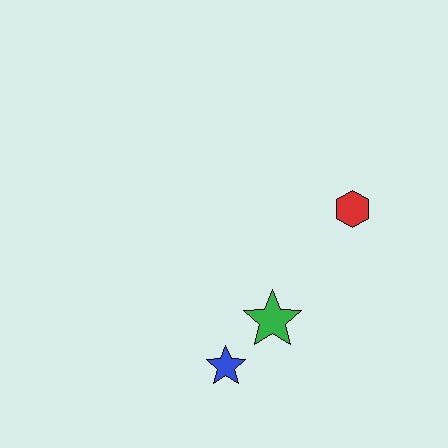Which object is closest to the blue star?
The green star is closest to the blue star.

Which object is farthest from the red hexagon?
The blue star is farthest from the red hexagon.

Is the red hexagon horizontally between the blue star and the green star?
No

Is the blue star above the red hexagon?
No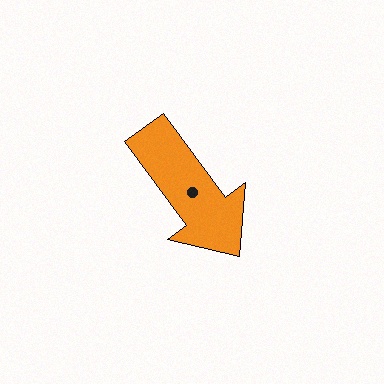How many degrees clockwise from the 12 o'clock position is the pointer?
Approximately 144 degrees.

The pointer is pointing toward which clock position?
Roughly 5 o'clock.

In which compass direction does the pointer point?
Southeast.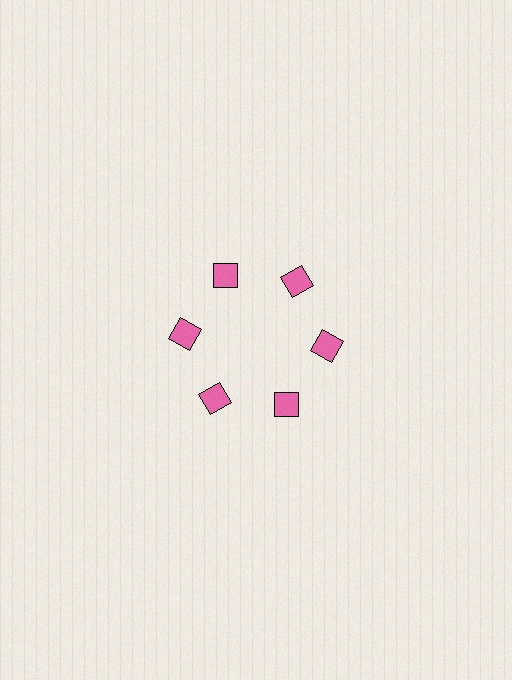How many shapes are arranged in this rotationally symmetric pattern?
There are 6 shapes, arranged in 6 groups of 1.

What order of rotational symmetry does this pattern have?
This pattern has 6-fold rotational symmetry.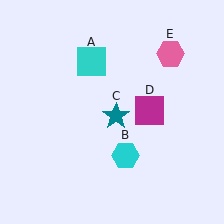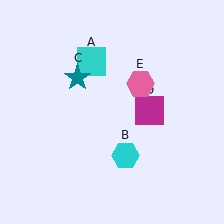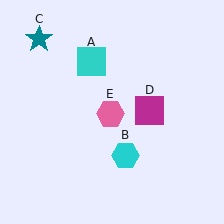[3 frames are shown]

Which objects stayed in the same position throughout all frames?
Cyan square (object A) and cyan hexagon (object B) and magenta square (object D) remained stationary.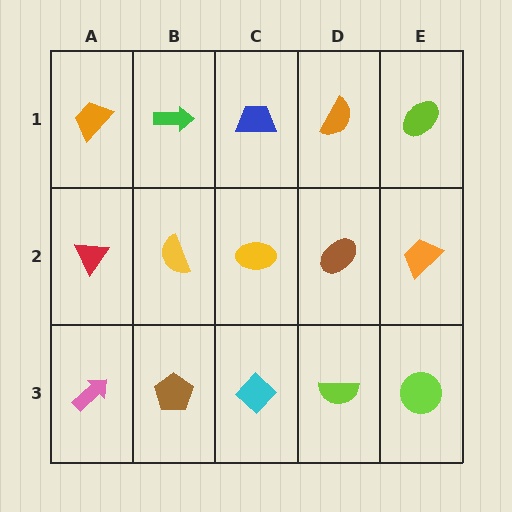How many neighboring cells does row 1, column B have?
3.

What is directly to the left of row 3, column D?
A cyan diamond.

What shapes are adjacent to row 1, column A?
A red triangle (row 2, column A), a green arrow (row 1, column B).